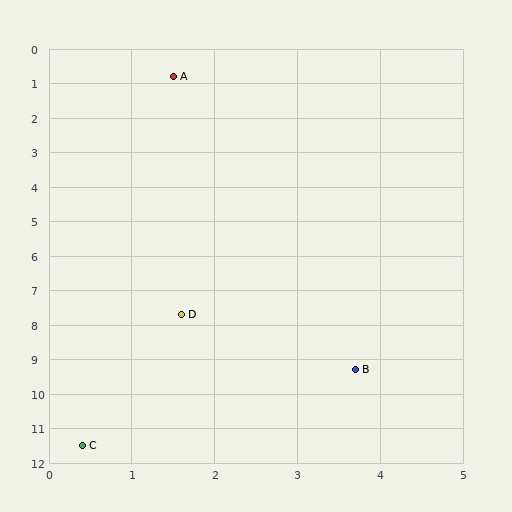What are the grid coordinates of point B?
Point B is at approximately (3.7, 9.3).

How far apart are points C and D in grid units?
Points C and D are about 4.0 grid units apart.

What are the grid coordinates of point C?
Point C is at approximately (0.4, 11.5).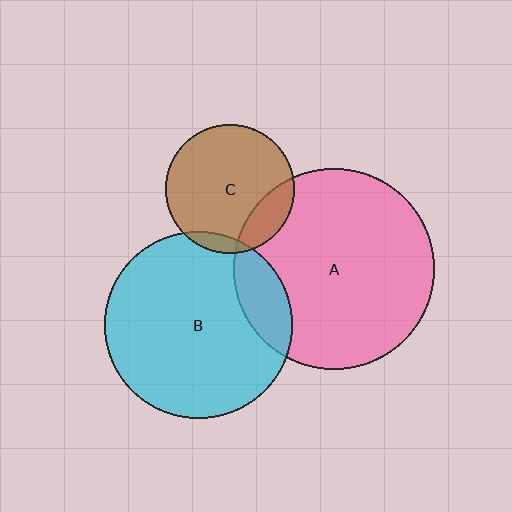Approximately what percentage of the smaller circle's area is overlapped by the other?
Approximately 15%.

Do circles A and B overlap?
Yes.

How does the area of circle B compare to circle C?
Approximately 2.1 times.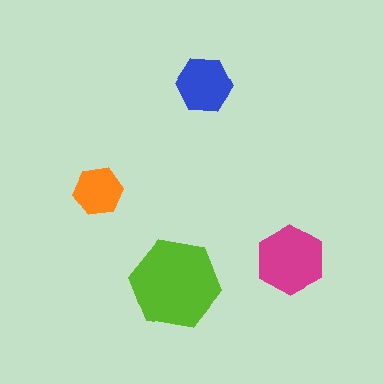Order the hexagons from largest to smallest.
the lime one, the magenta one, the blue one, the orange one.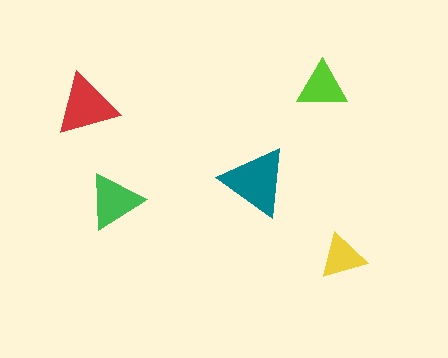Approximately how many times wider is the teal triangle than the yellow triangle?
About 1.5 times wider.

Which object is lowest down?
The yellow triangle is bottommost.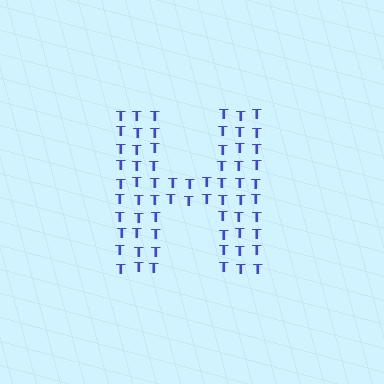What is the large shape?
The large shape is the letter H.